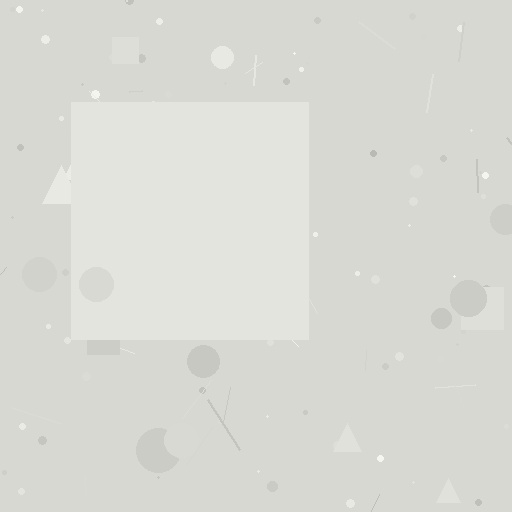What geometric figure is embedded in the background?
A square is embedded in the background.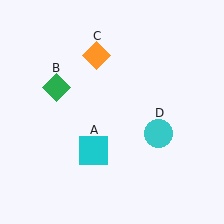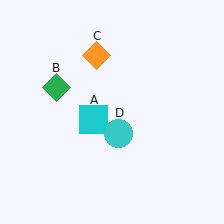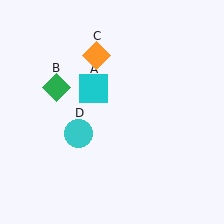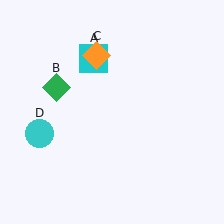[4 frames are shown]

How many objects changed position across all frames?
2 objects changed position: cyan square (object A), cyan circle (object D).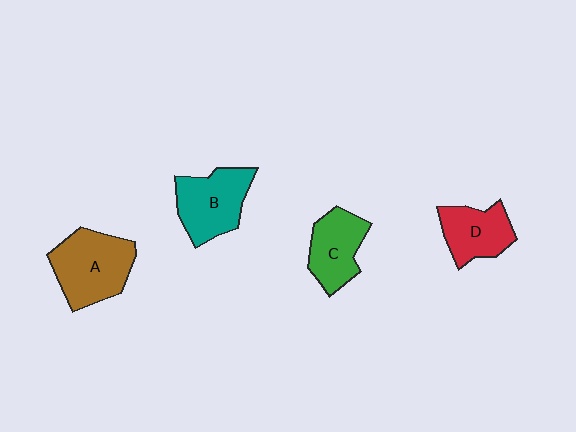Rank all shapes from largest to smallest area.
From largest to smallest: A (brown), B (teal), C (green), D (red).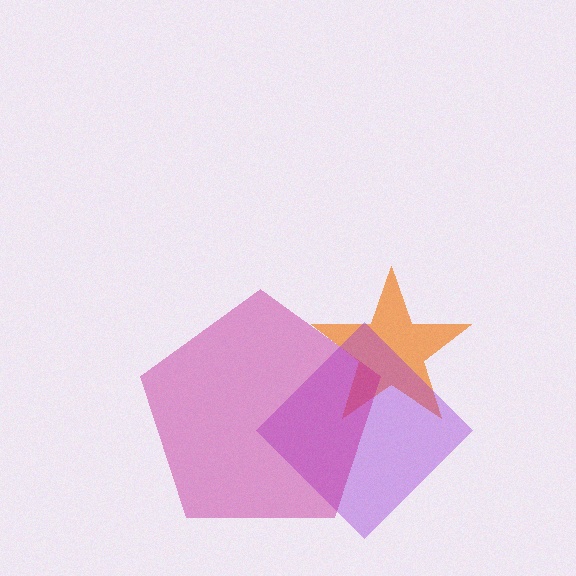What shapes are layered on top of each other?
The layered shapes are: an orange star, a purple diamond, a magenta pentagon.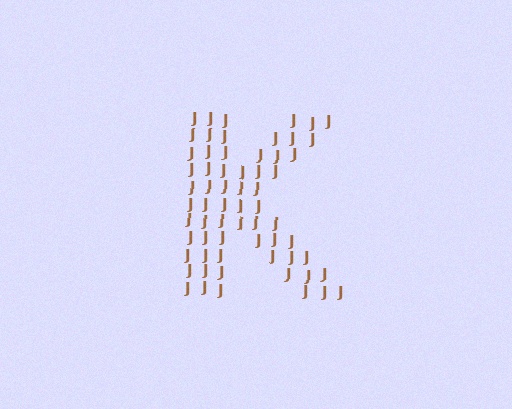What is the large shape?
The large shape is the letter K.